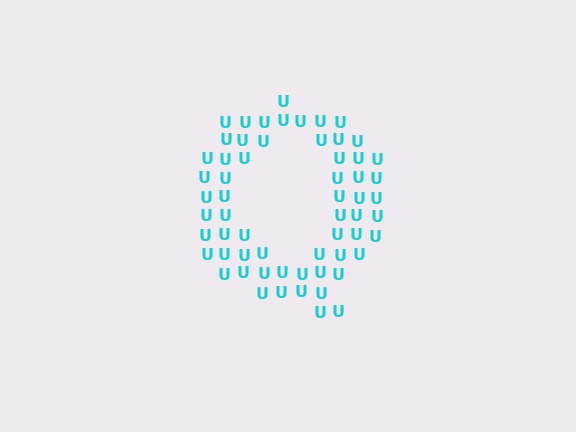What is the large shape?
The large shape is the letter Q.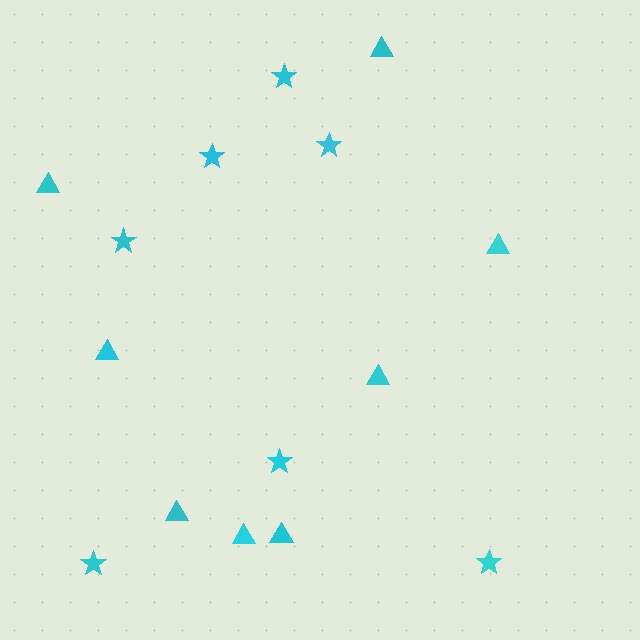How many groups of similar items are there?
There are 2 groups: one group of stars (7) and one group of triangles (8).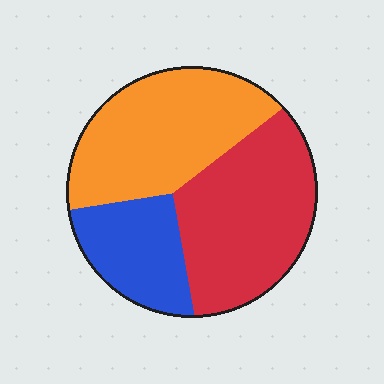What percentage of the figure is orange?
Orange takes up about two fifths (2/5) of the figure.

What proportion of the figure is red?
Red takes up between a third and a half of the figure.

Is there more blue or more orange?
Orange.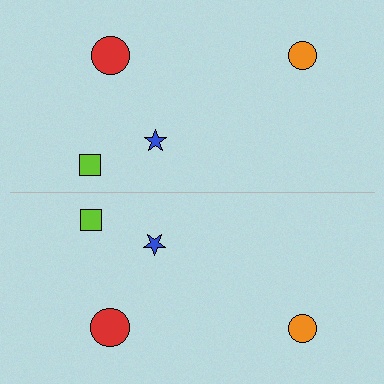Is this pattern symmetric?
Yes, this pattern has bilateral (reflection) symmetry.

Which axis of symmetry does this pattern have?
The pattern has a horizontal axis of symmetry running through the center of the image.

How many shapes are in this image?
There are 8 shapes in this image.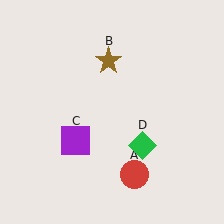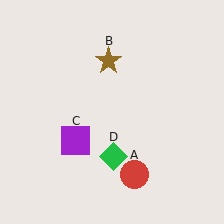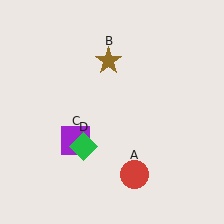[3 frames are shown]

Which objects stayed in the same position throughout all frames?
Red circle (object A) and brown star (object B) and purple square (object C) remained stationary.